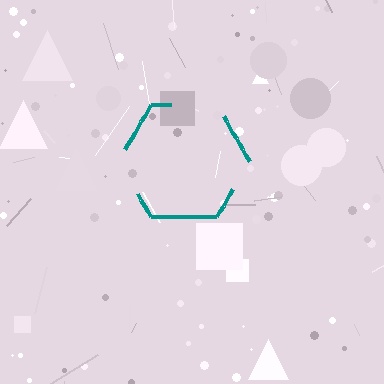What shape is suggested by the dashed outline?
The dashed outline suggests a hexagon.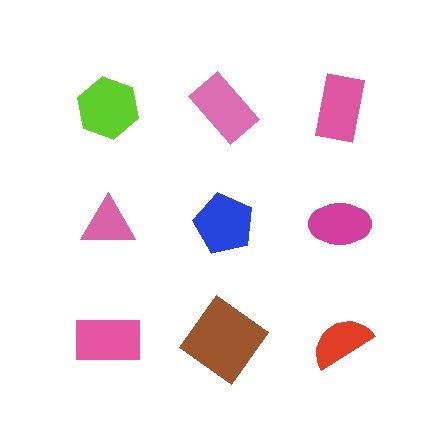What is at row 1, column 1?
A lime hexagon.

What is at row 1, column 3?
A pink rectangle.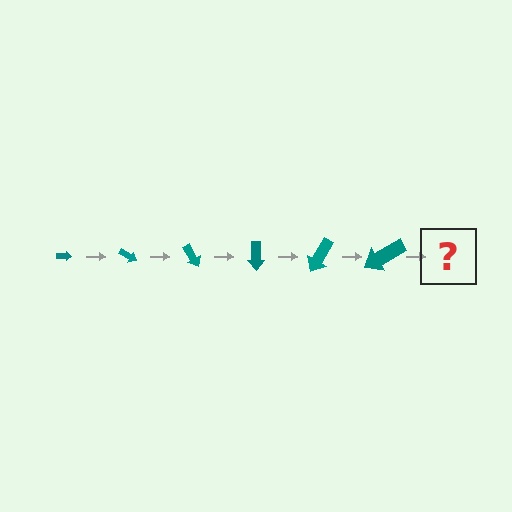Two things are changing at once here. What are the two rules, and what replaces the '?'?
The two rules are that the arrow grows larger each step and it rotates 30 degrees each step. The '?' should be an arrow, larger than the previous one and rotated 180 degrees from the start.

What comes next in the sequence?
The next element should be an arrow, larger than the previous one and rotated 180 degrees from the start.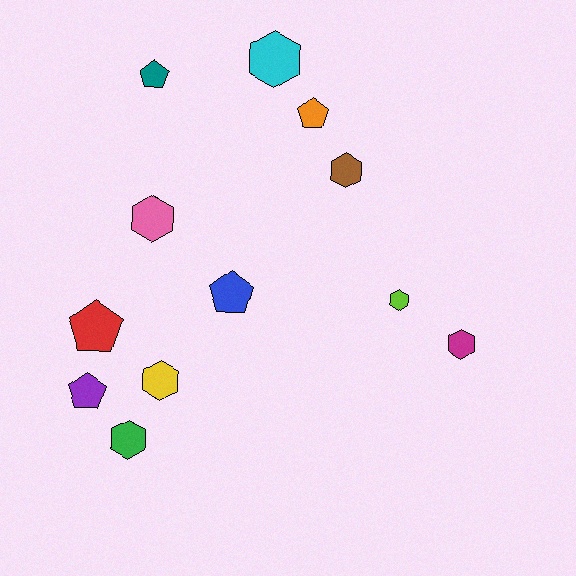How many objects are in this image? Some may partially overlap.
There are 12 objects.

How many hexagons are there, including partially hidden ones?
There are 7 hexagons.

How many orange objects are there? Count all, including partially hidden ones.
There is 1 orange object.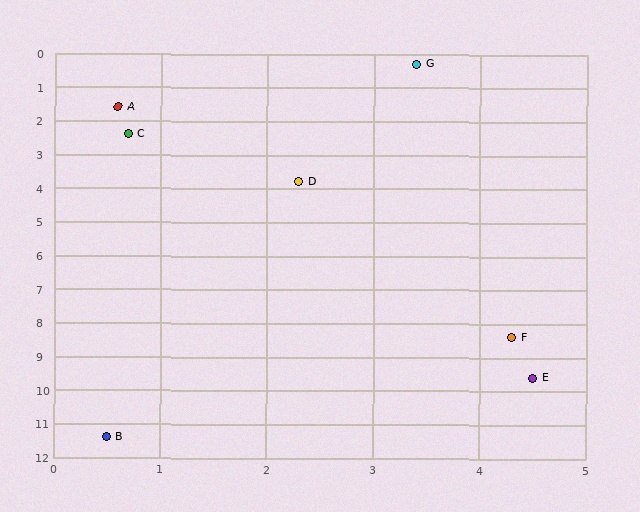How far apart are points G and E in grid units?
Points G and E are about 9.4 grid units apart.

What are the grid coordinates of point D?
Point D is at approximately (2.3, 3.8).